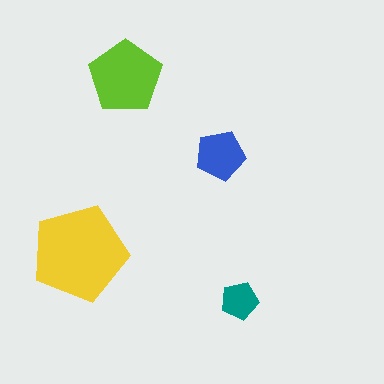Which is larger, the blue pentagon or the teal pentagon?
The blue one.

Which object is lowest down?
The teal pentagon is bottommost.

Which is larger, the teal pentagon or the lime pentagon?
The lime one.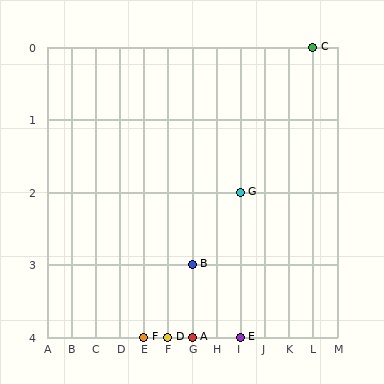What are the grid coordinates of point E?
Point E is at grid coordinates (I, 4).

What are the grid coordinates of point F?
Point F is at grid coordinates (E, 4).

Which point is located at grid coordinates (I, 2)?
Point G is at (I, 2).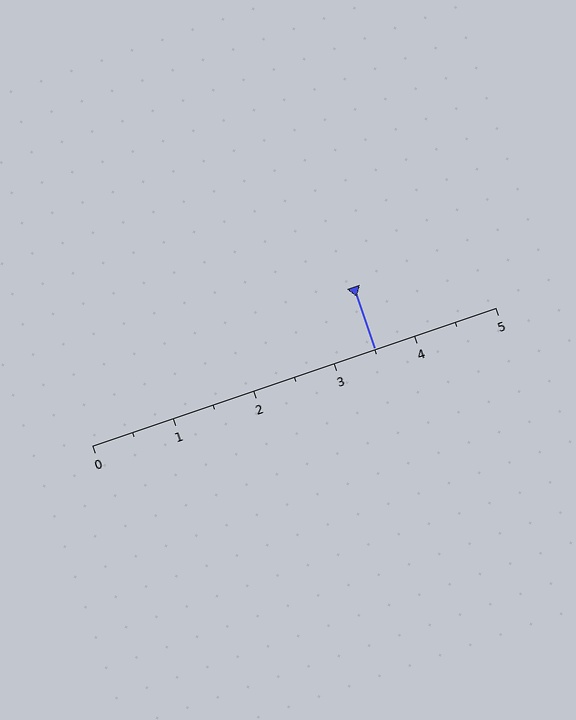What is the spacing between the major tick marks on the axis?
The major ticks are spaced 1 apart.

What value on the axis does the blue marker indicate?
The marker indicates approximately 3.5.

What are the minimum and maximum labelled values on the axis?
The axis runs from 0 to 5.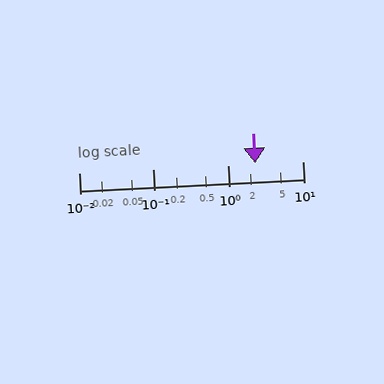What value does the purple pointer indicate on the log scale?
The pointer indicates approximately 2.3.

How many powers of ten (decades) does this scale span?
The scale spans 3 decades, from 0.01 to 10.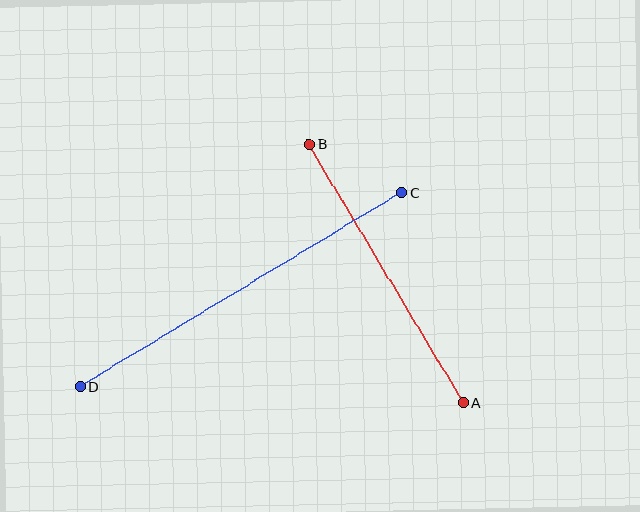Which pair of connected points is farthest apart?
Points C and D are farthest apart.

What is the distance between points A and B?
The distance is approximately 301 pixels.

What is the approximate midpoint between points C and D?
The midpoint is at approximately (241, 290) pixels.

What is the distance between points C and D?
The distance is approximately 375 pixels.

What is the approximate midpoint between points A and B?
The midpoint is at approximately (386, 274) pixels.